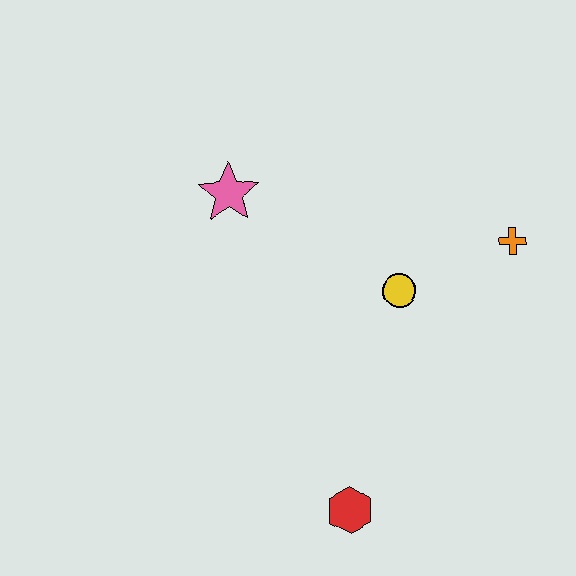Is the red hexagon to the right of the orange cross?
No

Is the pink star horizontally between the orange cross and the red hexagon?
No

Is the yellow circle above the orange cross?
No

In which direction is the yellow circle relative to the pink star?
The yellow circle is to the right of the pink star.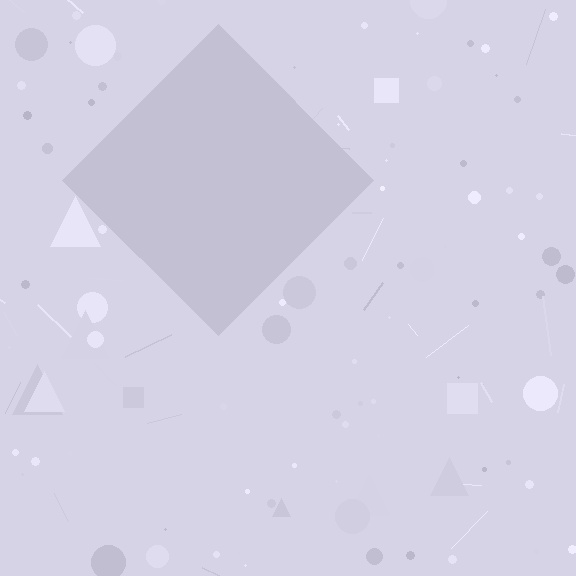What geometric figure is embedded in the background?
A diamond is embedded in the background.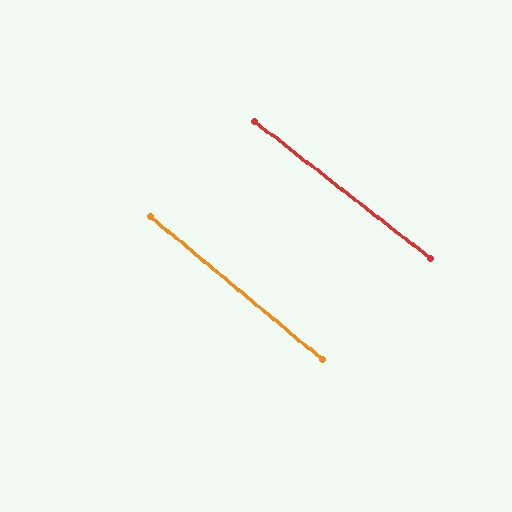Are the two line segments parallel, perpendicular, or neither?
Parallel — their directions differ by only 1.7°.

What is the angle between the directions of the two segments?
Approximately 2 degrees.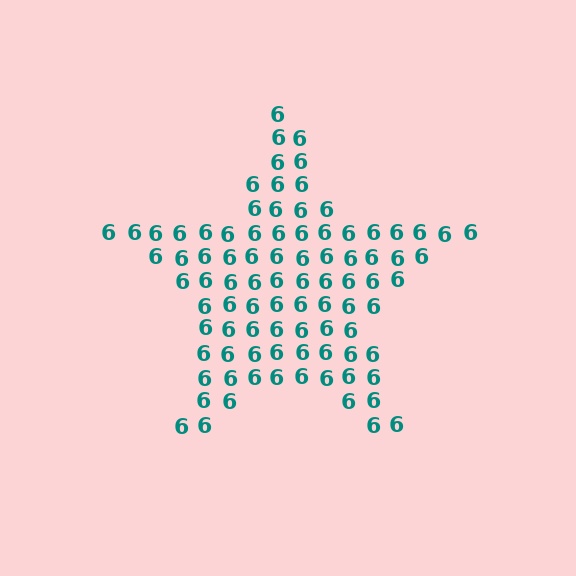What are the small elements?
The small elements are digit 6's.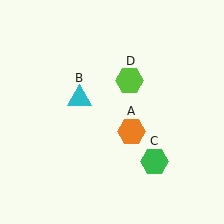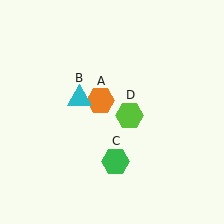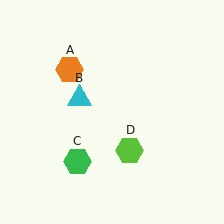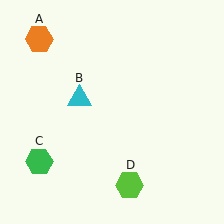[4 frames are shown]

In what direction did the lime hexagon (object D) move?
The lime hexagon (object D) moved down.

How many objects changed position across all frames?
3 objects changed position: orange hexagon (object A), green hexagon (object C), lime hexagon (object D).